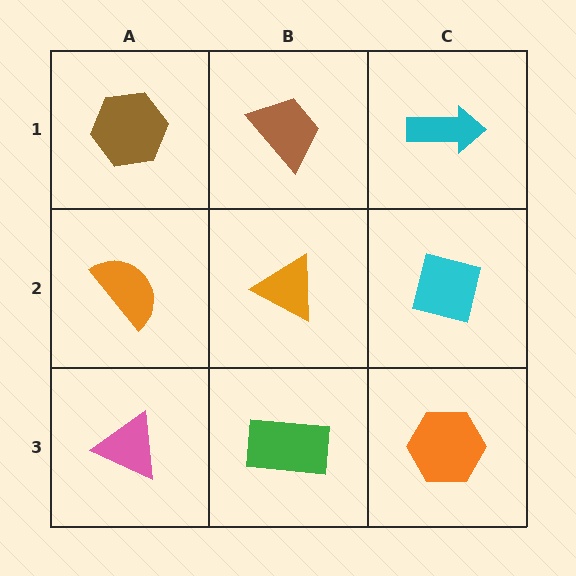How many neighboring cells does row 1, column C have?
2.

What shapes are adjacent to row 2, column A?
A brown hexagon (row 1, column A), a pink triangle (row 3, column A), an orange triangle (row 2, column B).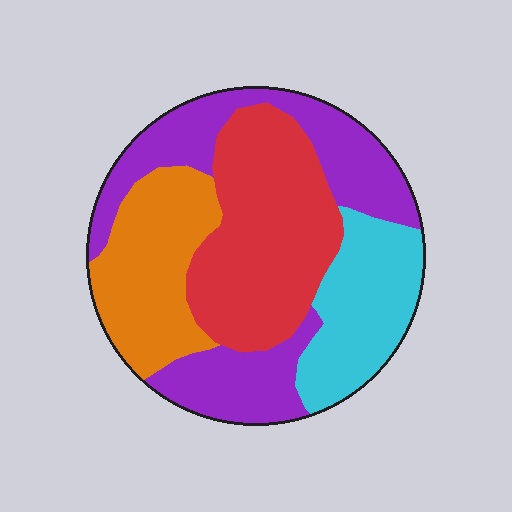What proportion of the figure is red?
Red covers about 30% of the figure.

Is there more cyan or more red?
Red.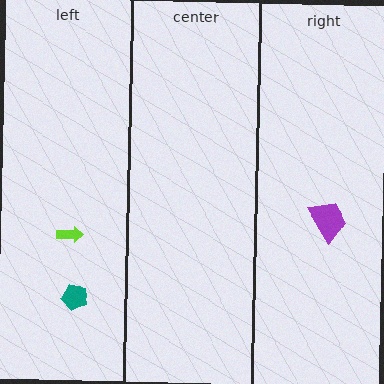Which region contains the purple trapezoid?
The right region.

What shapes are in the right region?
The purple trapezoid.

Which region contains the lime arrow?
The left region.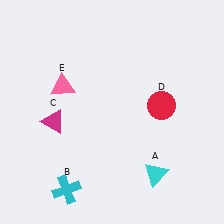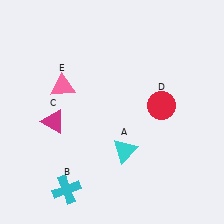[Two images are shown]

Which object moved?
The cyan triangle (A) moved left.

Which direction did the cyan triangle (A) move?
The cyan triangle (A) moved left.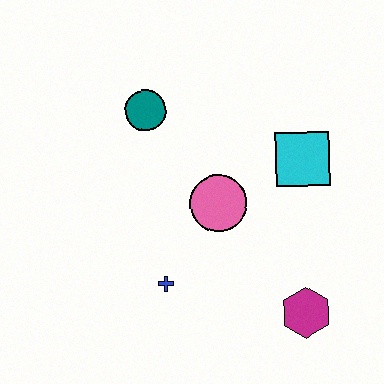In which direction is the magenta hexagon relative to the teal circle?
The magenta hexagon is below the teal circle.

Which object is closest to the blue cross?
The pink circle is closest to the blue cross.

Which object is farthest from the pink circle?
The magenta hexagon is farthest from the pink circle.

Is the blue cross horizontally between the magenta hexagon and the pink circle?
No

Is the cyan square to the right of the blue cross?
Yes